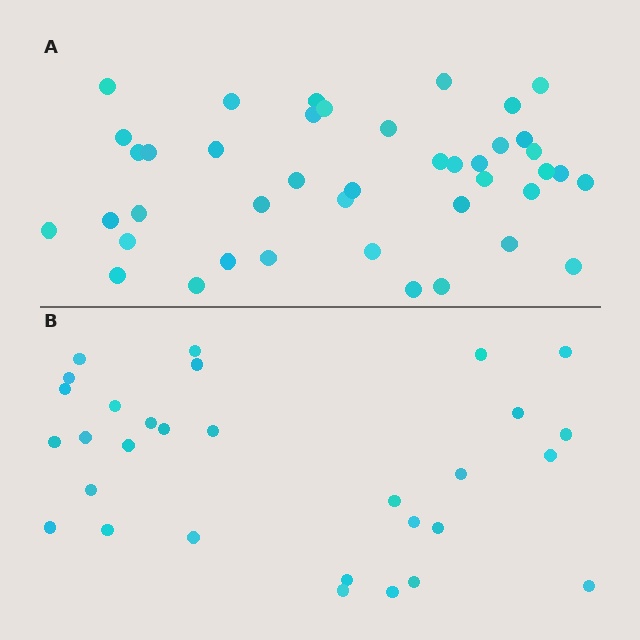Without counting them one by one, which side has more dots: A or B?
Region A (the top region) has more dots.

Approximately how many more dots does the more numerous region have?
Region A has roughly 12 or so more dots than region B.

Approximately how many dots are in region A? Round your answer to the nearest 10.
About 40 dots. (The exact count is 42, which rounds to 40.)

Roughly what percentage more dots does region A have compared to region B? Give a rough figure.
About 40% more.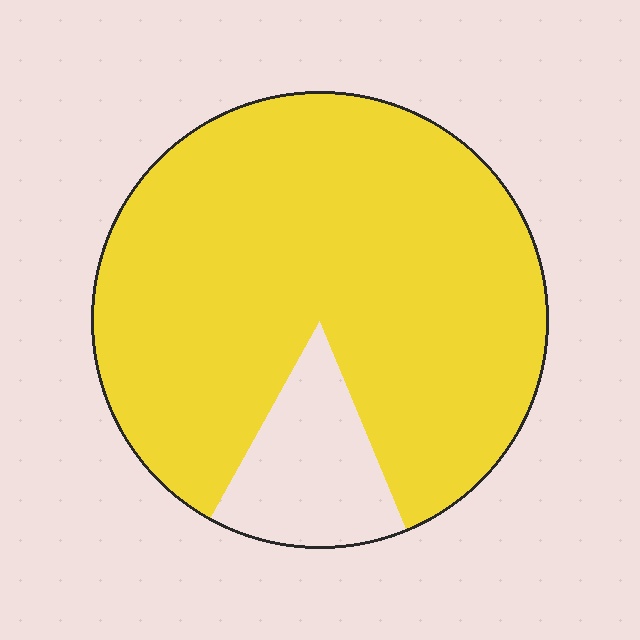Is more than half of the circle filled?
Yes.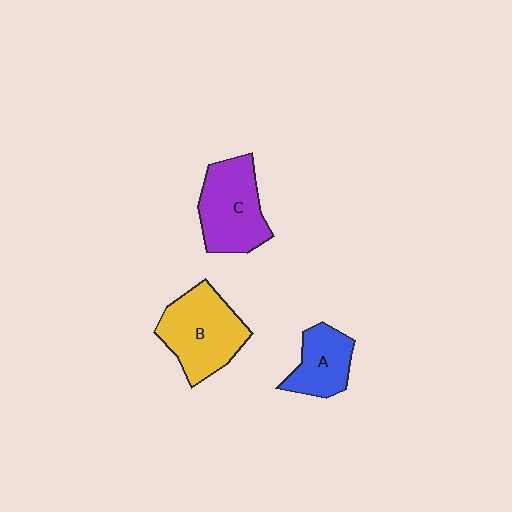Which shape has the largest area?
Shape B (yellow).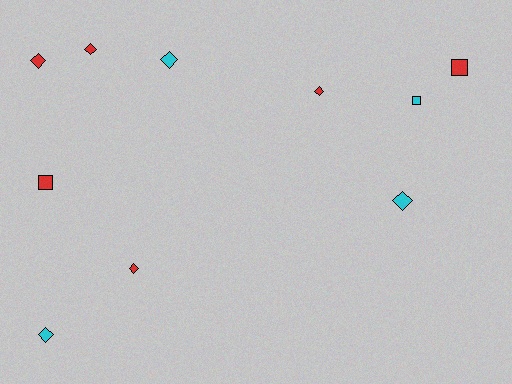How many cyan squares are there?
There is 1 cyan square.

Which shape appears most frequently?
Diamond, with 7 objects.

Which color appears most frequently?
Red, with 6 objects.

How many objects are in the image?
There are 10 objects.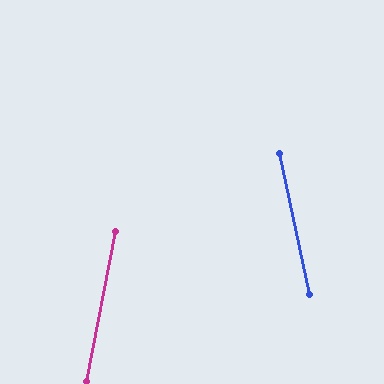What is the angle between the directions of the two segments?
Approximately 23 degrees.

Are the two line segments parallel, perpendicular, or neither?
Neither parallel nor perpendicular — they differ by about 23°.